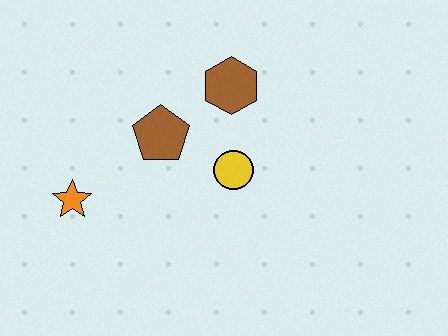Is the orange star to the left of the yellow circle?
Yes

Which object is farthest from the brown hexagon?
The orange star is farthest from the brown hexagon.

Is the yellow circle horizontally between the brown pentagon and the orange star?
No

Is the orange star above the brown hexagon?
No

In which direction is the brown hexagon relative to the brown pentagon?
The brown hexagon is to the right of the brown pentagon.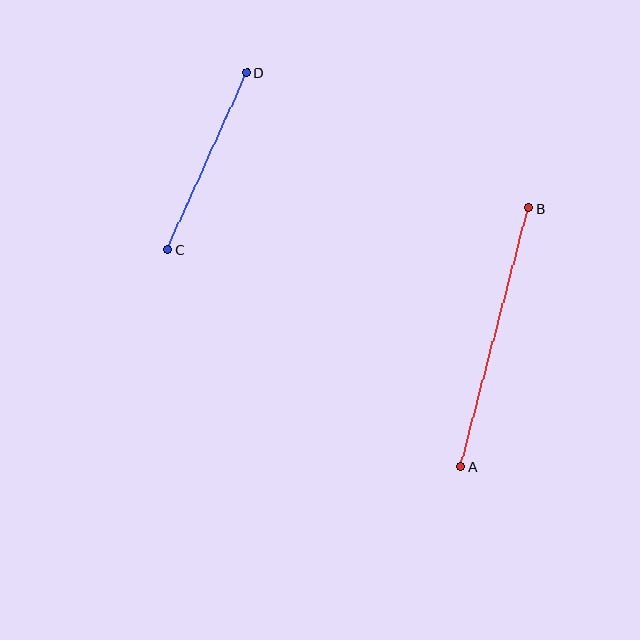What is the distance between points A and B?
The distance is approximately 267 pixels.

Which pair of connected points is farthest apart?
Points A and B are farthest apart.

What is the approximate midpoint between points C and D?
The midpoint is at approximately (207, 161) pixels.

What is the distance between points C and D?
The distance is approximately 194 pixels.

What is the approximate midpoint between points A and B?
The midpoint is at approximately (495, 337) pixels.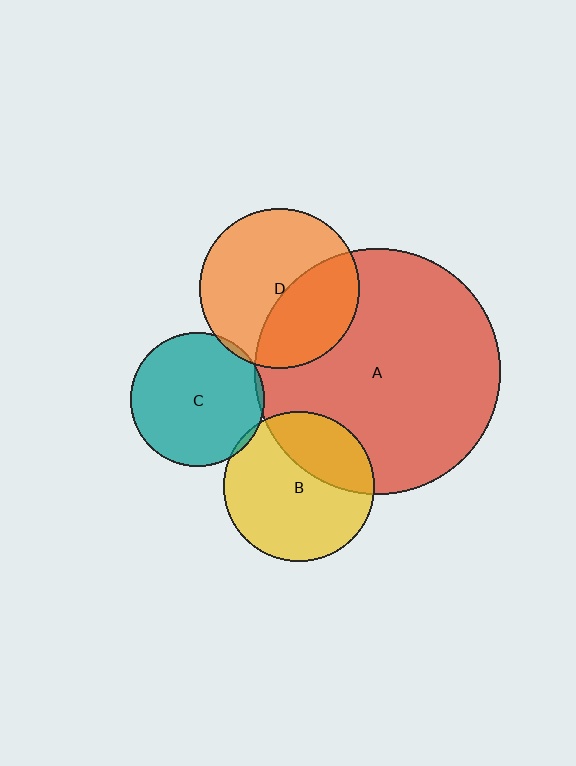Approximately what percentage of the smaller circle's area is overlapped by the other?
Approximately 30%.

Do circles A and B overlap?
Yes.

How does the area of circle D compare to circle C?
Approximately 1.4 times.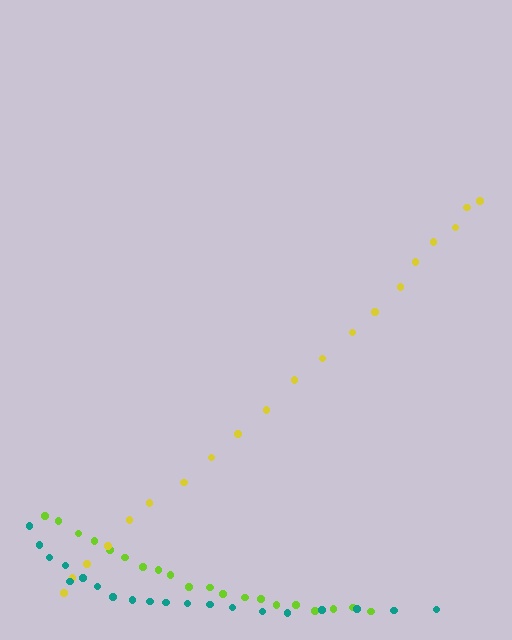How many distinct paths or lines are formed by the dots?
There are 3 distinct paths.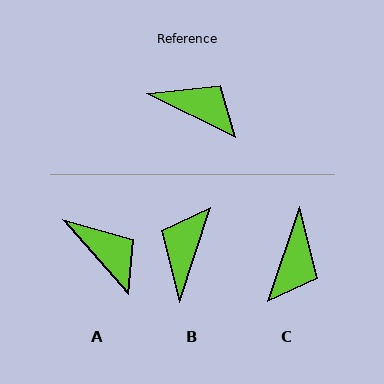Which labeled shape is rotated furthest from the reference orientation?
B, about 98 degrees away.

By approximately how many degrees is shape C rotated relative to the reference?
Approximately 83 degrees clockwise.